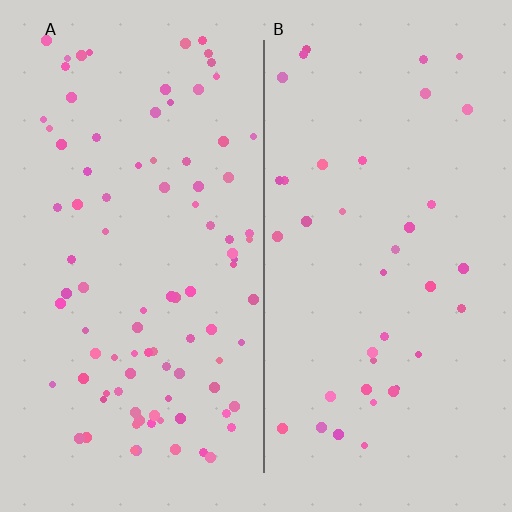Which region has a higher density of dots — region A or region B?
A (the left).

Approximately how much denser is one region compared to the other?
Approximately 2.4× — region A over region B.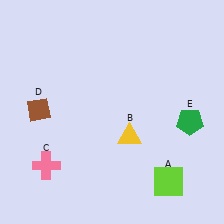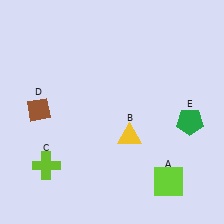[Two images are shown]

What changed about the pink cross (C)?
In Image 1, C is pink. In Image 2, it changed to lime.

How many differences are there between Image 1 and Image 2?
There is 1 difference between the two images.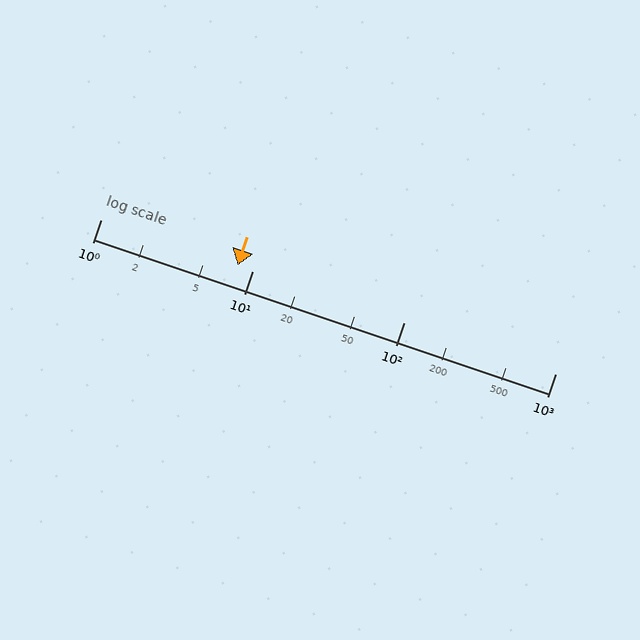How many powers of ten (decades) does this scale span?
The scale spans 3 decades, from 1 to 1000.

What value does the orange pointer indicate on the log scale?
The pointer indicates approximately 8.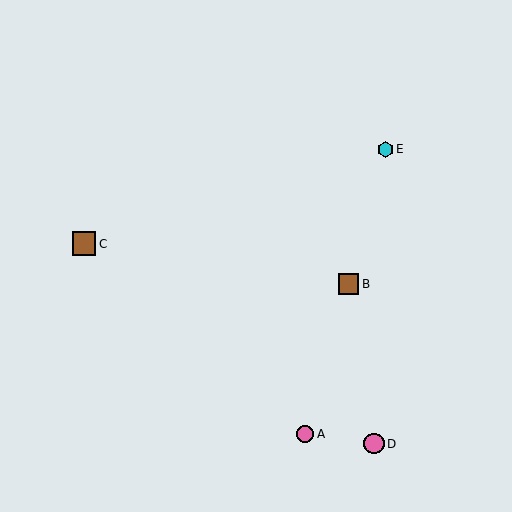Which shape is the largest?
The brown square (labeled C) is the largest.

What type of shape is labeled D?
Shape D is a pink circle.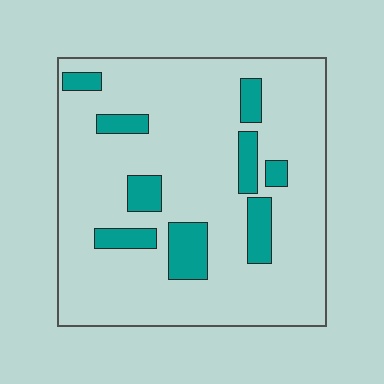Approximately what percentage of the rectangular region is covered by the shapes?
Approximately 15%.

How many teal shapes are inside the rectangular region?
9.